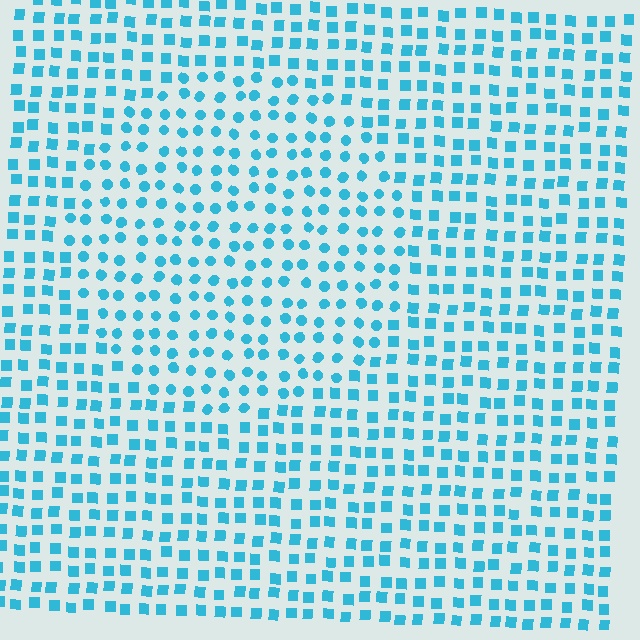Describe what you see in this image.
The image is filled with small cyan elements arranged in a uniform grid. A circle-shaped region contains circles, while the surrounding area contains squares. The boundary is defined purely by the change in element shape.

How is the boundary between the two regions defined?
The boundary is defined by a change in element shape: circles inside vs. squares outside. All elements share the same color and spacing.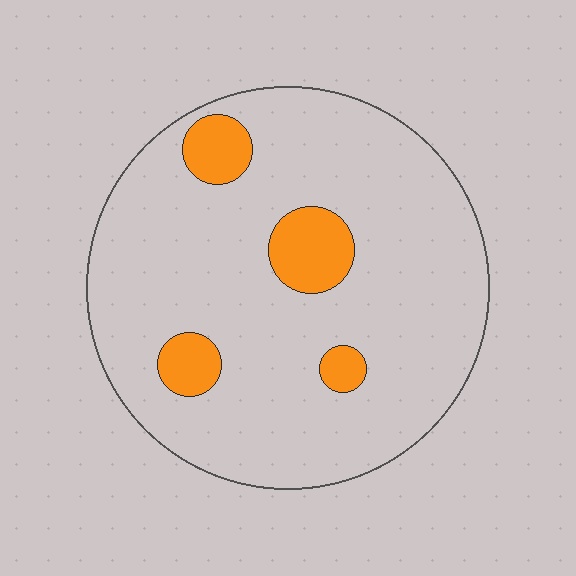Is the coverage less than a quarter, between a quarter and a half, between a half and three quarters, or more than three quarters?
Less than a quarter.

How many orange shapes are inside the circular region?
4.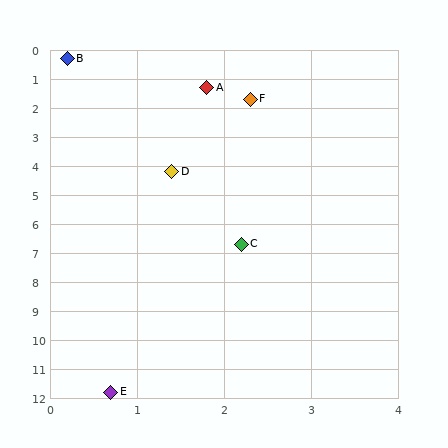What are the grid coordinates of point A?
Point A is at approximately (1.8, 1.3).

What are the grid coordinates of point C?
Point C is at approximately (2.2, 6.7).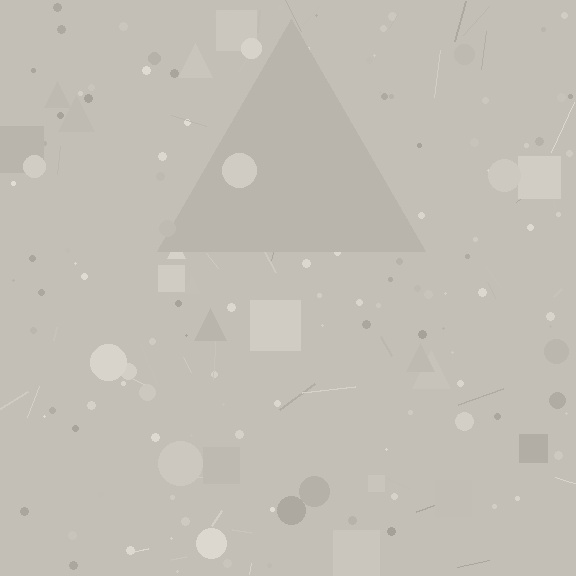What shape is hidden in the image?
A triangle is hidden in the image.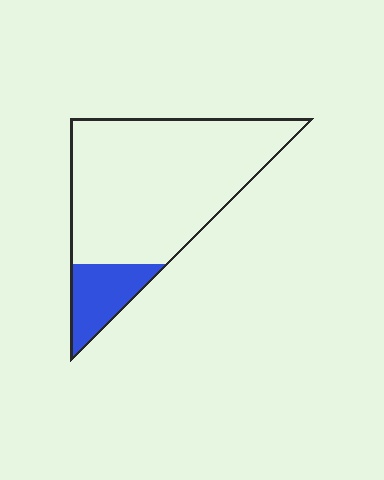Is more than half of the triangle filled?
No.